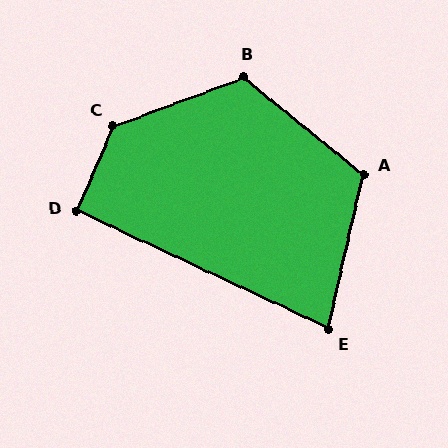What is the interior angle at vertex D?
Approximately 92 degrees (approximately right).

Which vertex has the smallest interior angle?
E, at approximately 78 degrees.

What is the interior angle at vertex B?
Approximately 121 degrees (obtuse).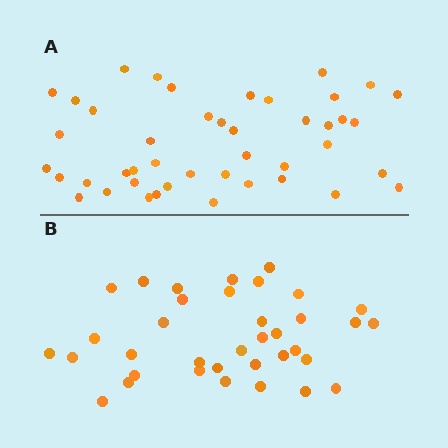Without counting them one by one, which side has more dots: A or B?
Region A (the top region) has more dots.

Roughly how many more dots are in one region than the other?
Region A has roughly 8 or so more dots than region B.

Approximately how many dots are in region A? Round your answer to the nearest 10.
About 40 dots. (The exact count is 44, which rounds to 40.)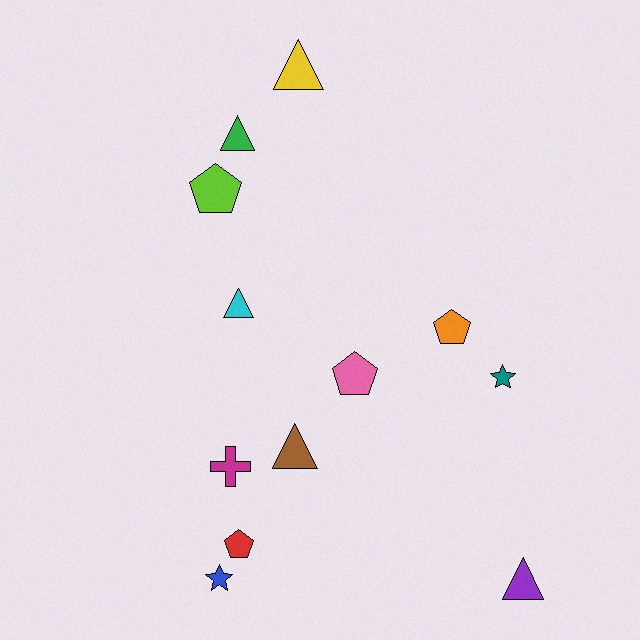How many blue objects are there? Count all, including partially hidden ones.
There is 1 blue object.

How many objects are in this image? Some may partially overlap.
There are 12 objects.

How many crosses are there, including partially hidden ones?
There is 1 cross.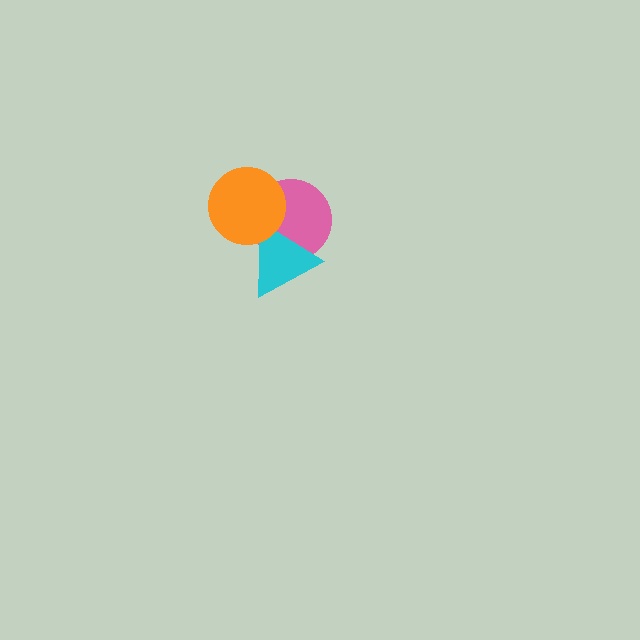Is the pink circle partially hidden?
Yes, it is partially covered by another shape.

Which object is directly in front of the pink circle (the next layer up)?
The cyan triangle is directly in front of the pink circle.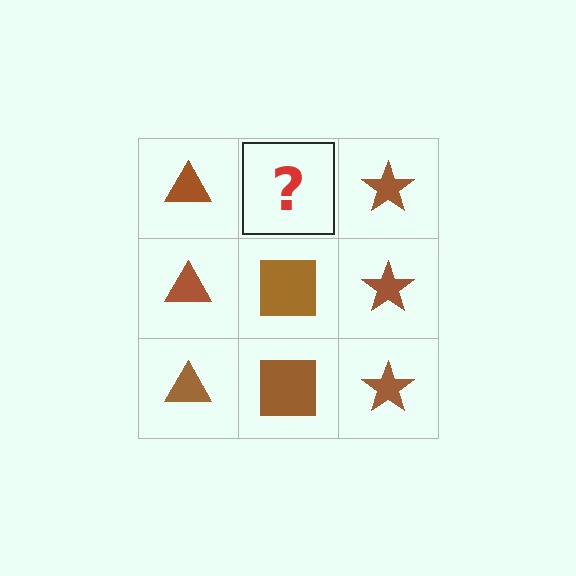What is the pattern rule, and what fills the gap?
The rule is that each column has a consistent shape. The gap should be filled with a brown square.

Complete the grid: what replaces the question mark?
The question mark should be replaced with a brown square.